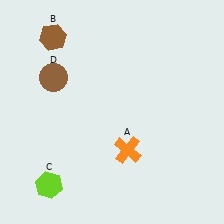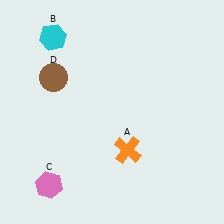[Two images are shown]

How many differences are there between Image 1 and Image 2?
There are 2 differences between the two images.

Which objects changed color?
B changed from brown to cyan. C changed from lime to pink.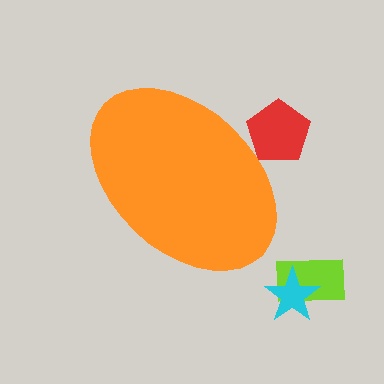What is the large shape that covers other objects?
An orange ellipse.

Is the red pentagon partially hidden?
Yes, the red pentagon is partially hidden behind the orange ellipse.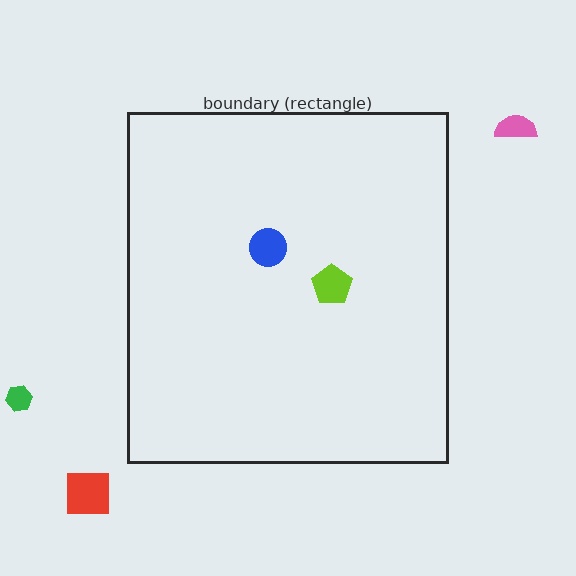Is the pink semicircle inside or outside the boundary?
Outside.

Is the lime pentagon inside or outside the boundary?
Inside.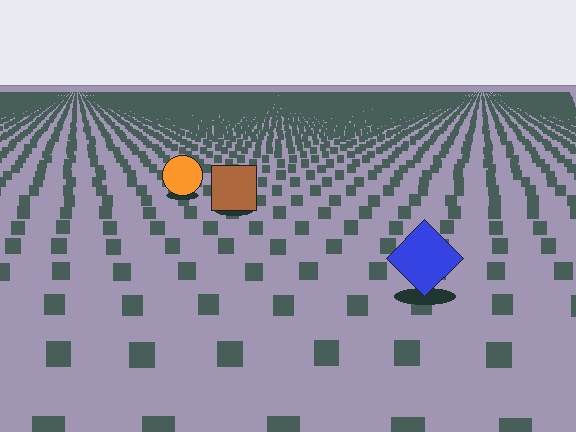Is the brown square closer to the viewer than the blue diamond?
No. The blue diamond is closer — you can tell from the texture gradient: the ground texture is coarser near it.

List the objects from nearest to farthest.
From nearest to farthest: the blue diamond, the brown square, the orange circle.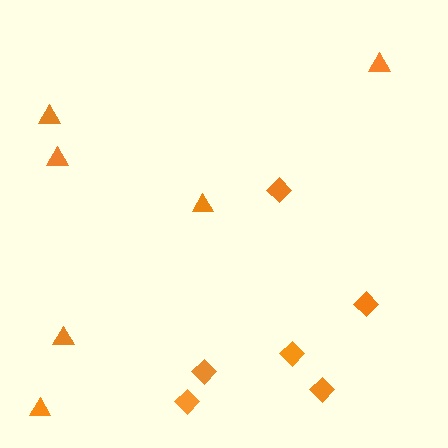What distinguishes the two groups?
There are 2 groups: one group of triangles (6) and one group of diamonds (6).